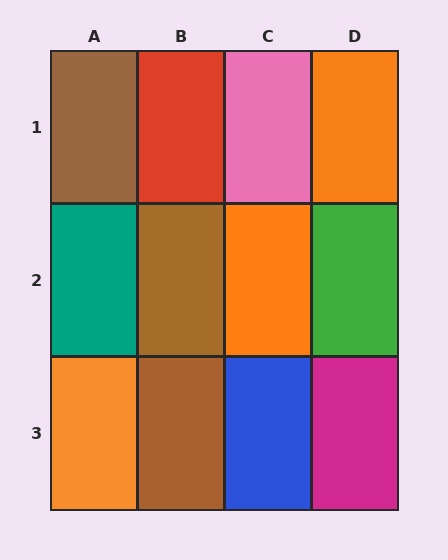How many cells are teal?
1 cell is teal.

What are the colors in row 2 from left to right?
Teal, brown, orange, green.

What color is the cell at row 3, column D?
Magenta.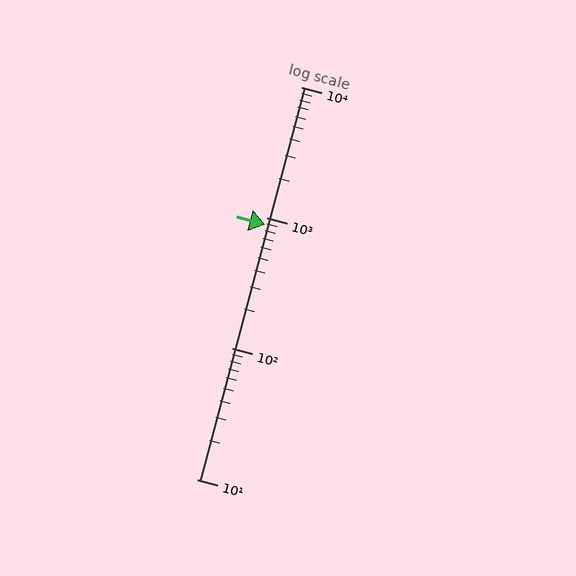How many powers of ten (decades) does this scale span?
The scale spans 3 decades, from 10 to 10000.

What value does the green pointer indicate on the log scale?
The pointer indicates approximately 880.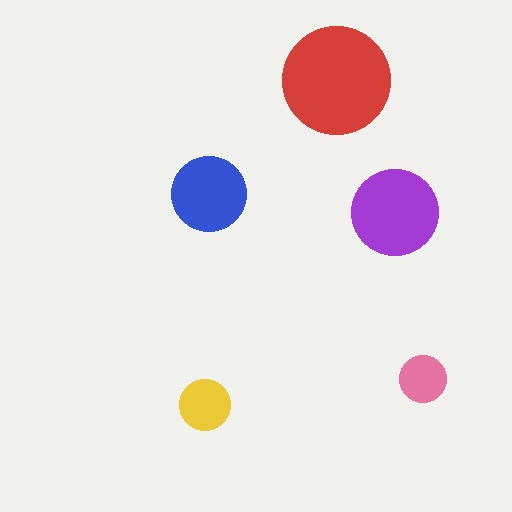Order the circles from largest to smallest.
the red one, the purple one, the blue one, the yellow one, the pink one.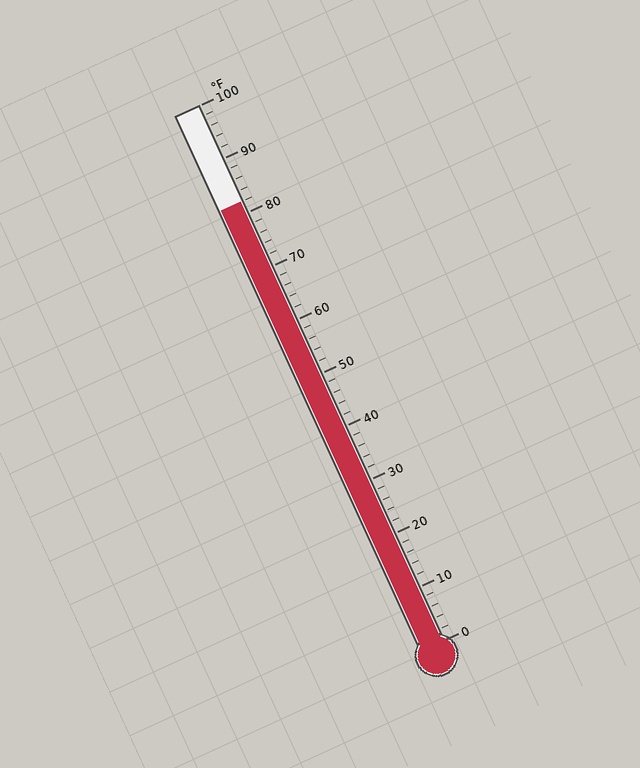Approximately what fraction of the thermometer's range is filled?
The thermometer is filled to approximately 80% of its range.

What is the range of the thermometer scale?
The thermometer scale ranges from 0°F to 100°F.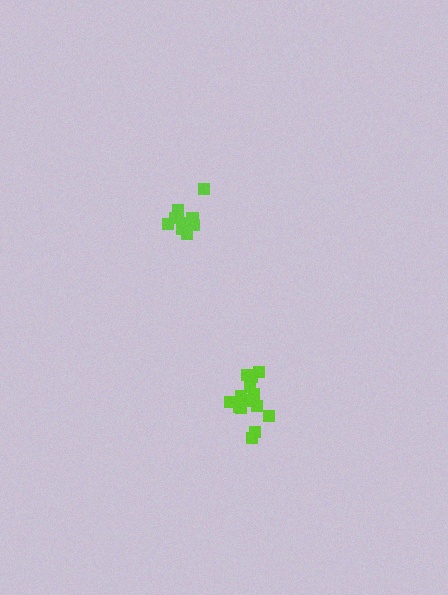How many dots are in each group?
Group 1: 15 dots, Group 2: 12 dots (27 total).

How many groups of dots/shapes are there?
There are 2 groups.